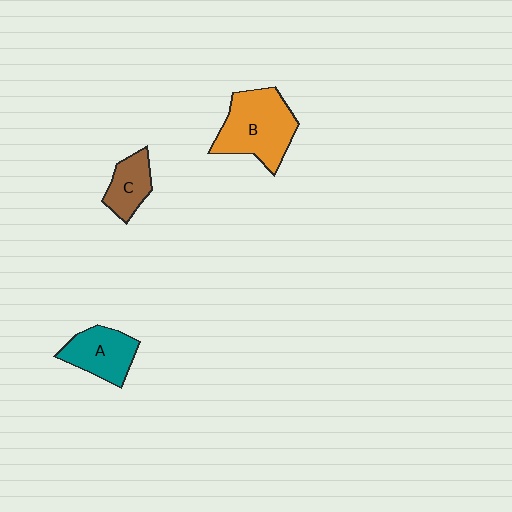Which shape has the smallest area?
Shape C (brown).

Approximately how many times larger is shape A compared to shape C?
Approximately 1.4 times.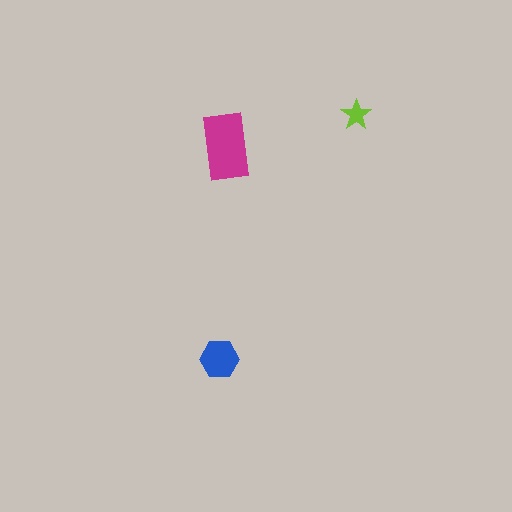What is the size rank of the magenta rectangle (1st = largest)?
1st.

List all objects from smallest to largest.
The lime star, the blue hexagon, the magenta rectangle.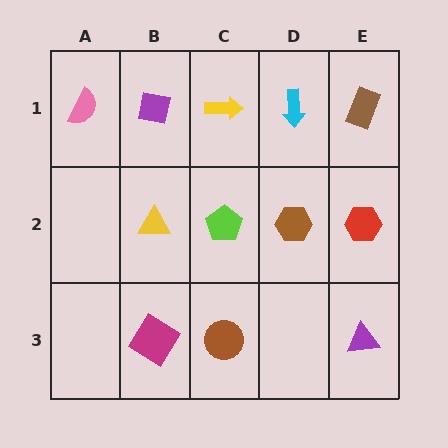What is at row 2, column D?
A brown hexagon.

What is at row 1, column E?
A brown rectangle.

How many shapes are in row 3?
3 shapes.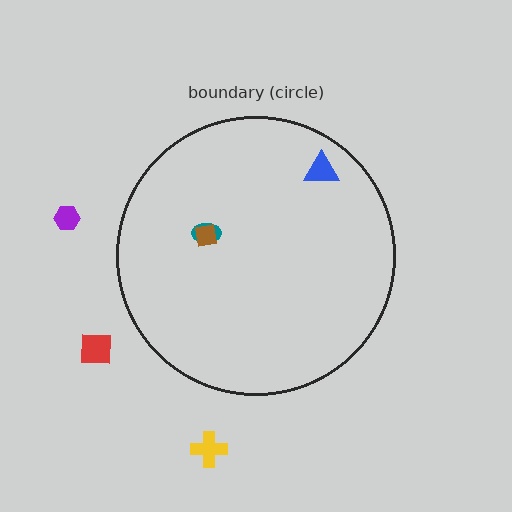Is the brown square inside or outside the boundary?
Inside.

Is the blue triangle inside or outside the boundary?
Inside.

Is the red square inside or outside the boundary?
Outside.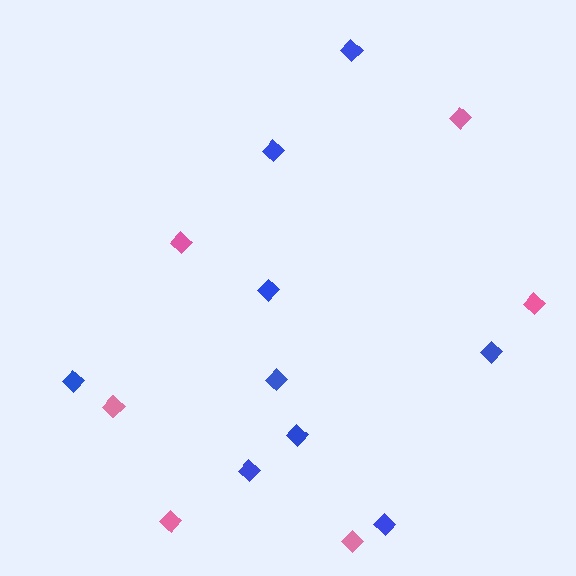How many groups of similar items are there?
There are 2 groups: one group of pink diamonds (6) and one group of blue diamonds (9).